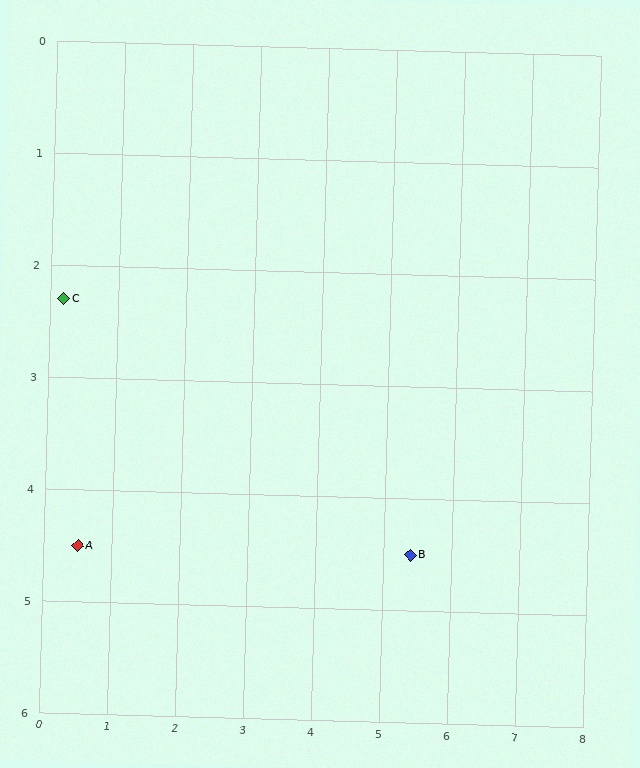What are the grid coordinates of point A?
Point A is at approximately (0.5, 4.5).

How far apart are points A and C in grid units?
Points A and C are about 2.2 grid units apart.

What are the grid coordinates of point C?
Point C is at approximately (0.2, 2.3).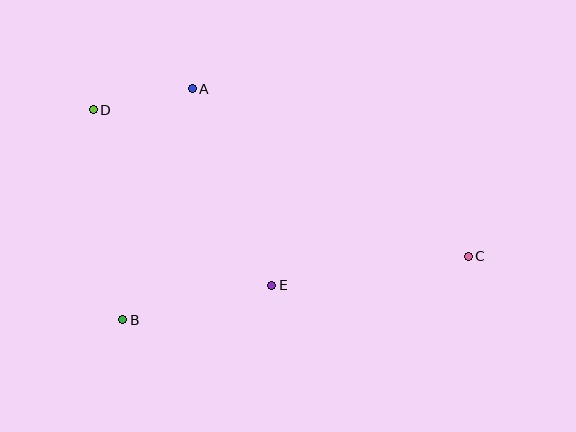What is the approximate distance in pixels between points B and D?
The distance between B and D is approximately 212 pixels.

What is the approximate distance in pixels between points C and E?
The distance between C and E is approximately 199 pixels.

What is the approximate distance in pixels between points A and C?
The distance between A and C is approximately 323 pixels.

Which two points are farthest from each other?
Points C and D are farthest from each other.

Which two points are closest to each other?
Points A and D are closest to each other.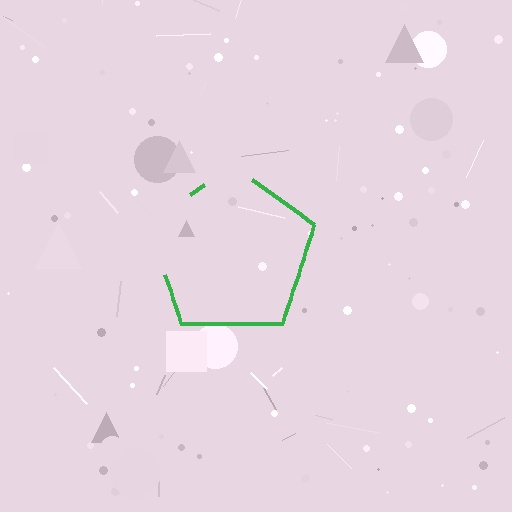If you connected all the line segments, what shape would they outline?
They would outline a pentagon.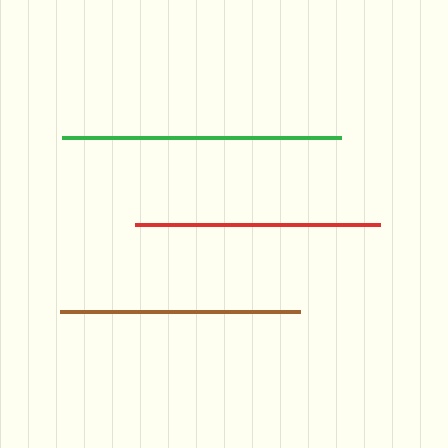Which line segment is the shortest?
The brown line is the shortest at approximately 240 pixels.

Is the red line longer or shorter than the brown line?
The red line is longer than the brown line.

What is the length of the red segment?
The red segment is approximately 245 pixels long.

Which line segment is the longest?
The green line is the longest at approximately 279 pixels.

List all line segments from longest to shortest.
From longest to shortest: green, red, brown.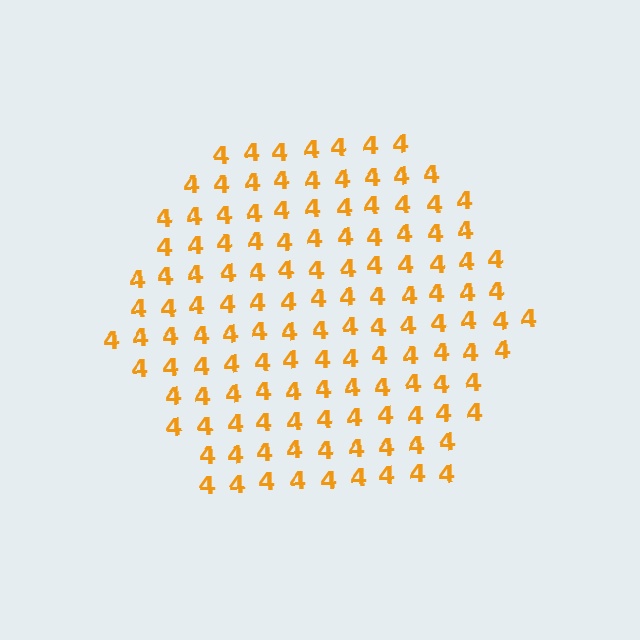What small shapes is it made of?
It is made of small digit 4's.